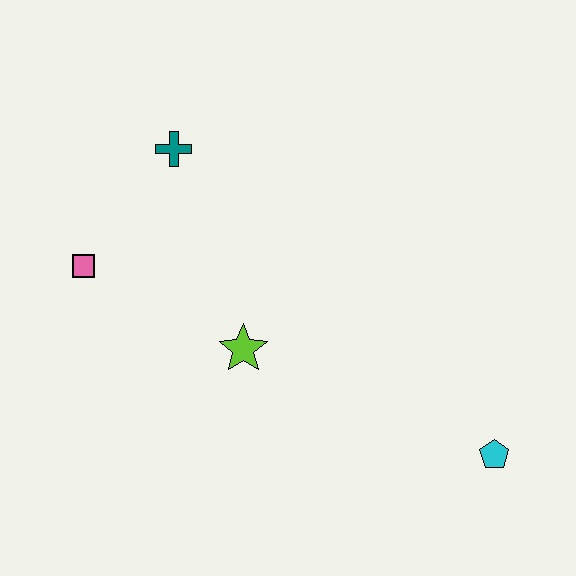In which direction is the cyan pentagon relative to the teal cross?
The cyan pentagon is to the right of the teal cross.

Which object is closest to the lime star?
The pink square is closest to the lime star.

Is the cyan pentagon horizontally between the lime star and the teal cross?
No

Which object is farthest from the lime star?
The cyan pentagon is farthest from the lime star.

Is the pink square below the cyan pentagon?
No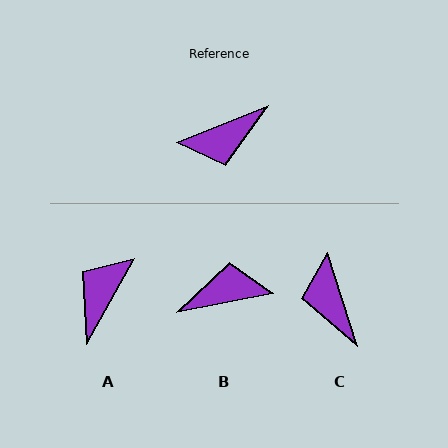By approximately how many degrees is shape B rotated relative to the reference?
Approximately 169 degrees counter-clockwise.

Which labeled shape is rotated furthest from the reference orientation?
B, about 169 degrees away.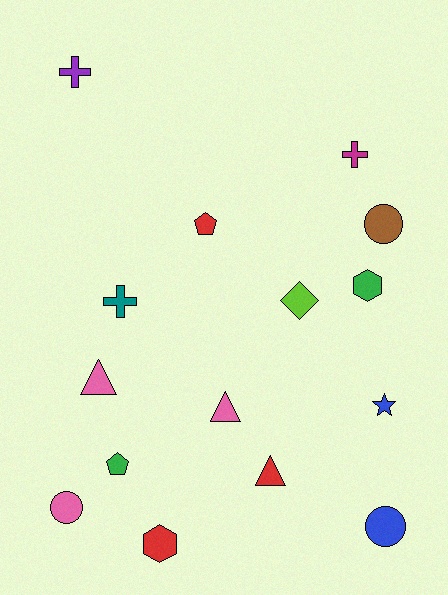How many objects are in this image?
There are 15 objects.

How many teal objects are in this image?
There is 1 teal object.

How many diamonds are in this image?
There is 1 diamond.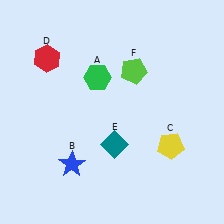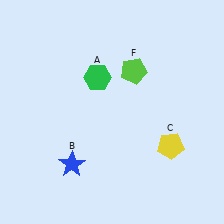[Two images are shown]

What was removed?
The teal diamond (E), the red hexagon (D) were removed in Image 2.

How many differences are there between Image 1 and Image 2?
There are 2 differences between the two images.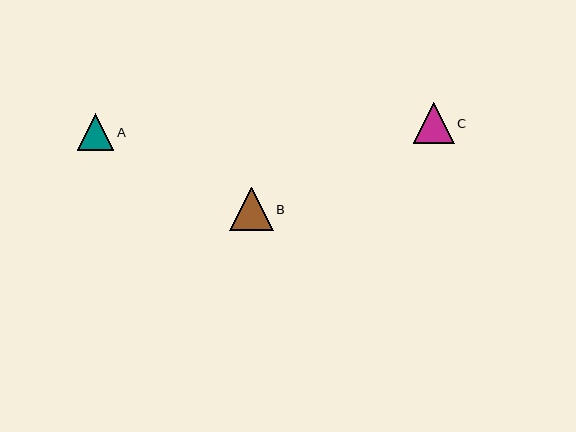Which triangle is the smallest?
Triangle A is the smallest with a size of approximately 36 pixels.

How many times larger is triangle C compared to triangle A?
Triangle C is approximately 1.1 times the size of triangle A.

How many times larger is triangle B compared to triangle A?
Triangle B is approximately 1.2 times the size of triangle A.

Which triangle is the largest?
Triangle B is the largest with a size of approximately 43 pixels.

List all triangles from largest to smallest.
From largest to smallest: B, C, A.